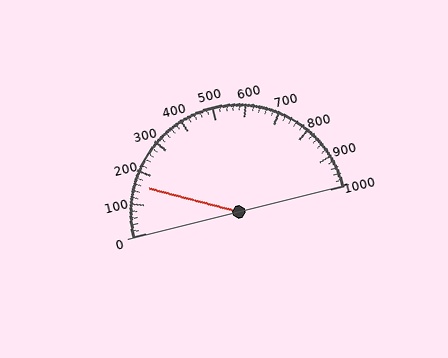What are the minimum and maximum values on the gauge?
The gauge ranges from 0 to 1000.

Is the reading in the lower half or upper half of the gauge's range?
The reading is in the lower half of the range (0 to 1000).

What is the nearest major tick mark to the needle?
The nearest major tick mark is 200.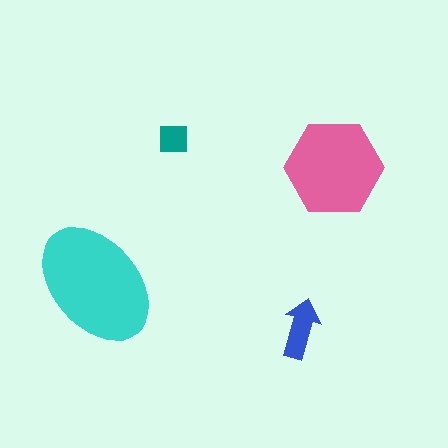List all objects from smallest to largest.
The teal square, the blue arrow, the pink hexagon, the cyan ellipse.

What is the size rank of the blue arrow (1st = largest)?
3rd.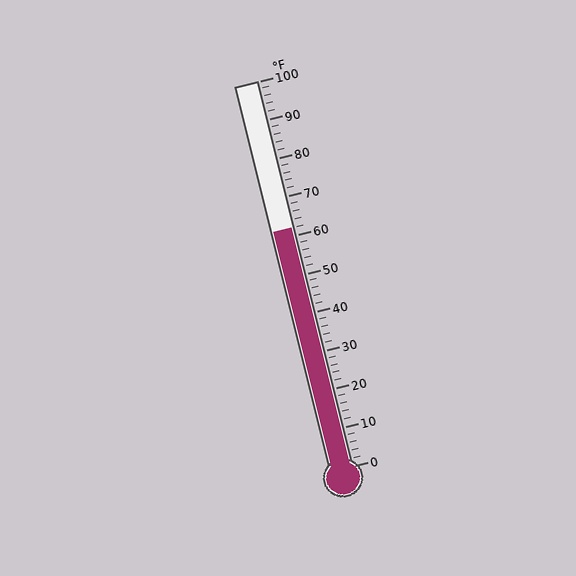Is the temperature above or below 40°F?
The temperature is above 40°F.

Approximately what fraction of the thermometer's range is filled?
The thermometer is filled to approximately 60% of its range.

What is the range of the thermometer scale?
The thermometer scale ranges from 0°F to 100°F.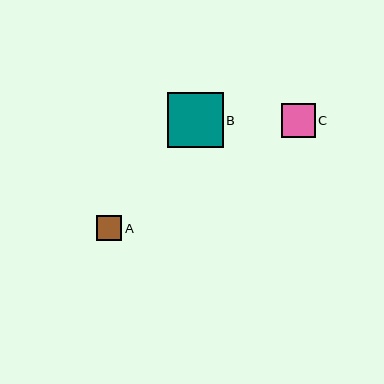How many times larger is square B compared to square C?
Square B is approximately 1.6 times the size of square C.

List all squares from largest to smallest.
From largest to smallest: B, C, A.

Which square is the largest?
Square B is the largest with a size of approximately 55 pixels.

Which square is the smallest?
Square A is the smallest with a size of approximately 25 pixels.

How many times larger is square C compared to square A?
Square C is approximately 1.3 times the size of square A.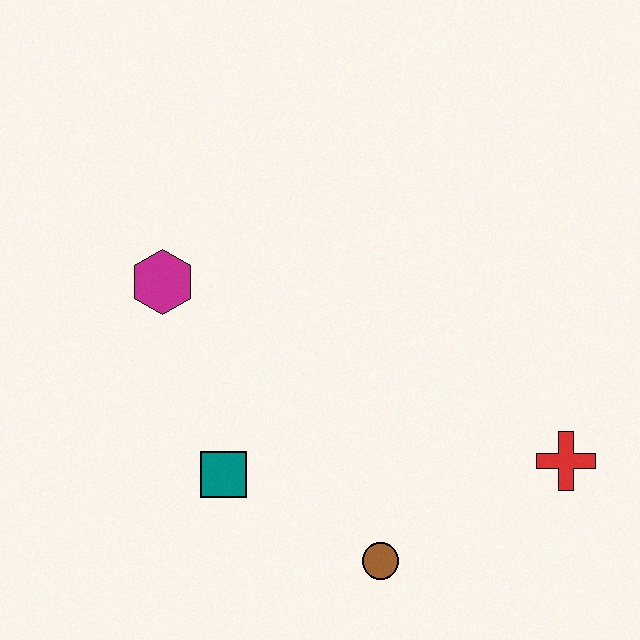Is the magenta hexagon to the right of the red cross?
No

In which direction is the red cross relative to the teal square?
The red cross is to the right of the teal square.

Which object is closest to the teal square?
The brown circle is closest to the teal square.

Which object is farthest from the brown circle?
The magenta hexagon is farthest from the brown circle.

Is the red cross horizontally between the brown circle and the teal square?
No